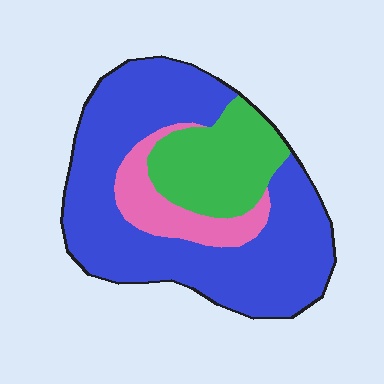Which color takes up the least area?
Pink, at roughly 15%.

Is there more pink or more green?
Green.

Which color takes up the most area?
Blue, at roughly 65%.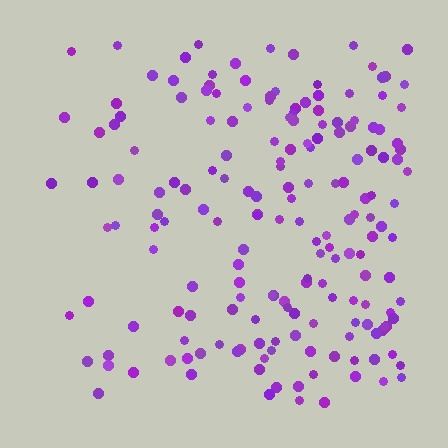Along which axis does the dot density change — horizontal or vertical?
Horizontal.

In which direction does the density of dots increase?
From left to right, with the right side densest.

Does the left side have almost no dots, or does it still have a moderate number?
Still a moderate number, just noticeably fewer than the right.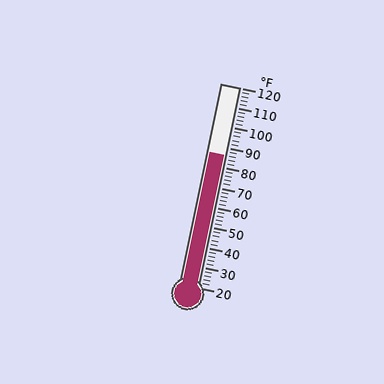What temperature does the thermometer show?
The thermometer shows approximately 86°F.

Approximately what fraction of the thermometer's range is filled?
The thermometer is filled to approximately 65% of its range.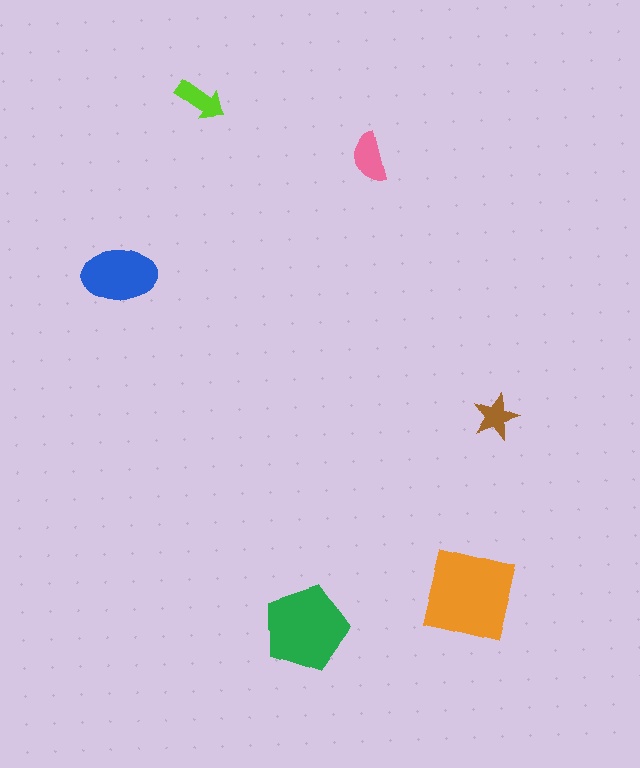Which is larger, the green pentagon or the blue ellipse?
The green pentagon.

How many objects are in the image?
There are 6 objects in the image.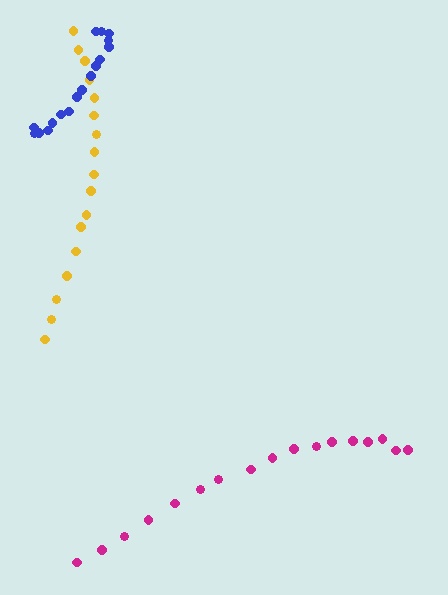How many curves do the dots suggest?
There are 3 distinct paths.